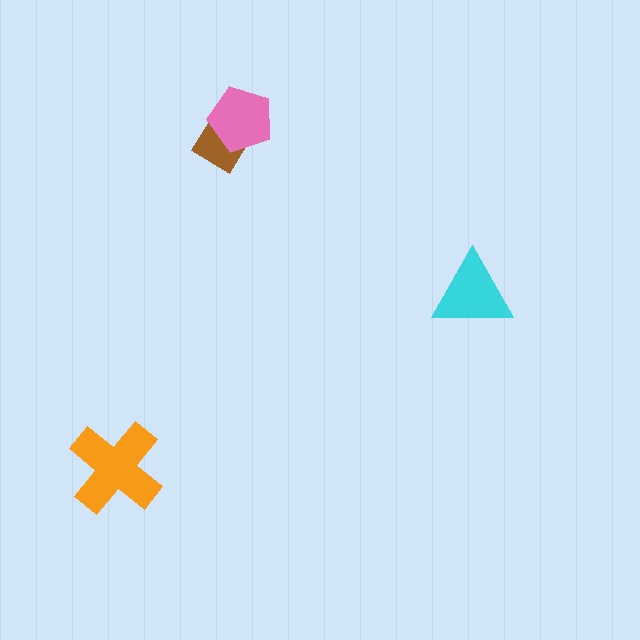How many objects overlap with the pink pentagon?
1 object overlaps with the pink pentagon.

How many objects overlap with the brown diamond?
1 object overlaps with the brown diamond.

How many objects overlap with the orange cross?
0 objects overlap with the orange cross.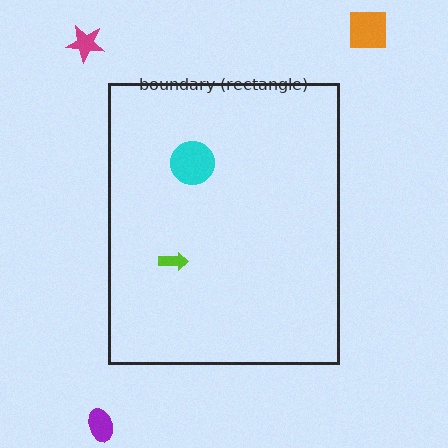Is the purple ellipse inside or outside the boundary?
Outside.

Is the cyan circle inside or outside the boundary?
Inside.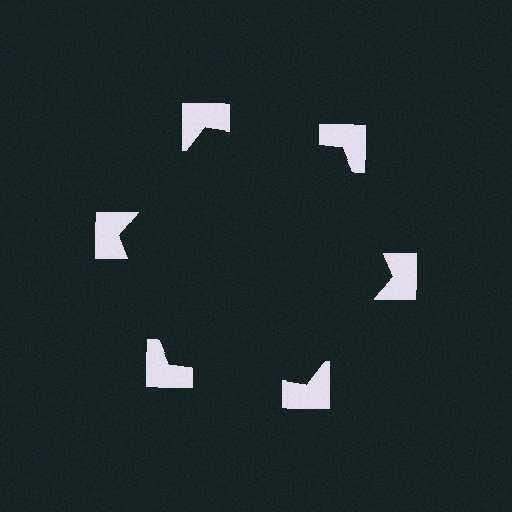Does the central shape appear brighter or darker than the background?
It typically appears slightly darker than the background, even though no actual brightness change is drawn.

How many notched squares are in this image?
There are 6 — one at each vertex of the illusory hexagon.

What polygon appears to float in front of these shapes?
An illusory hexagon — its edges are inferred from the aligned wedge cuts in the notched squares, not physically drawn.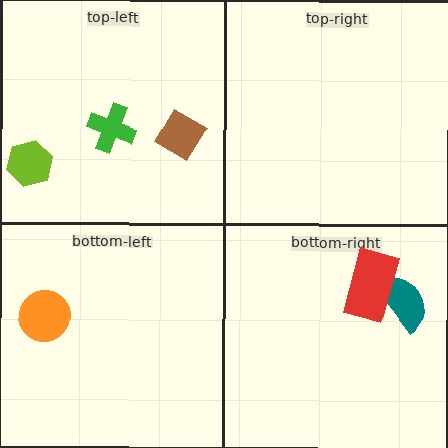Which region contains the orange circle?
The bottom-left region.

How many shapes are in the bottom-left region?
1.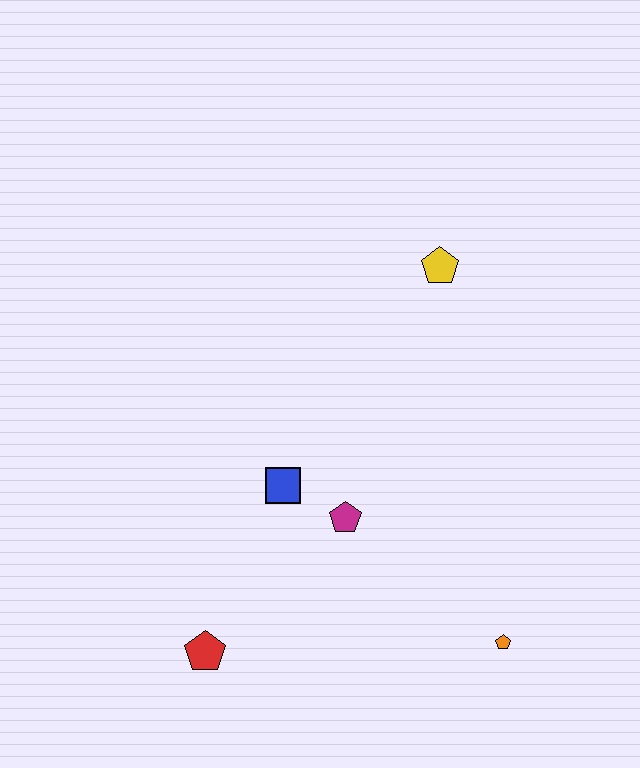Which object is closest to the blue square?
The magenta pentagon is closest to the blue square.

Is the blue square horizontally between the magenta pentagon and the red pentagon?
Yes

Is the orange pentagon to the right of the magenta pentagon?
Yes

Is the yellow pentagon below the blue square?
No